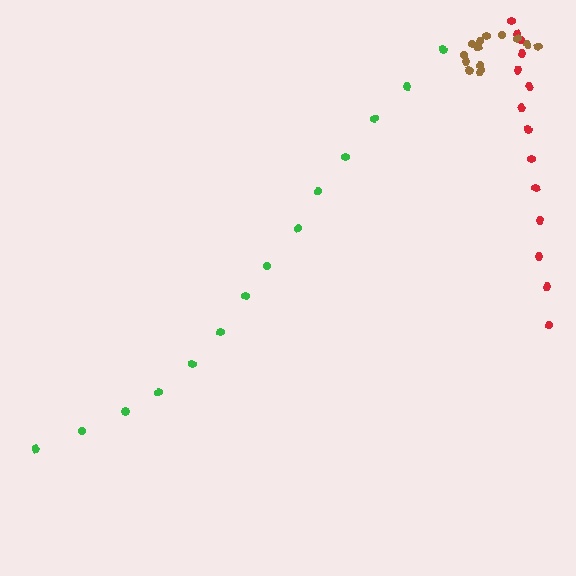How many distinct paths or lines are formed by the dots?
There are 3 distinct paths.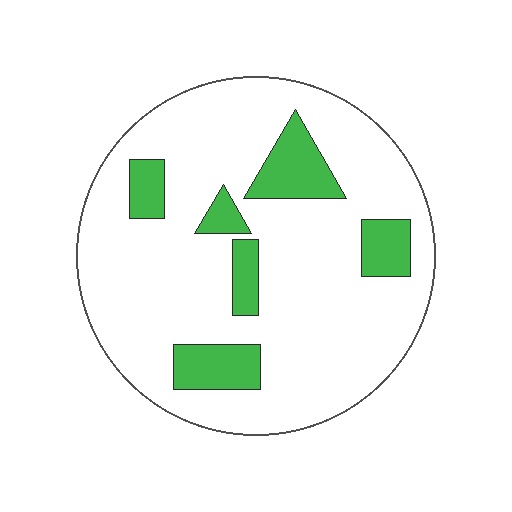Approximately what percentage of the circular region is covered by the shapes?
Approximately 15%.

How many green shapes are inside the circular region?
6.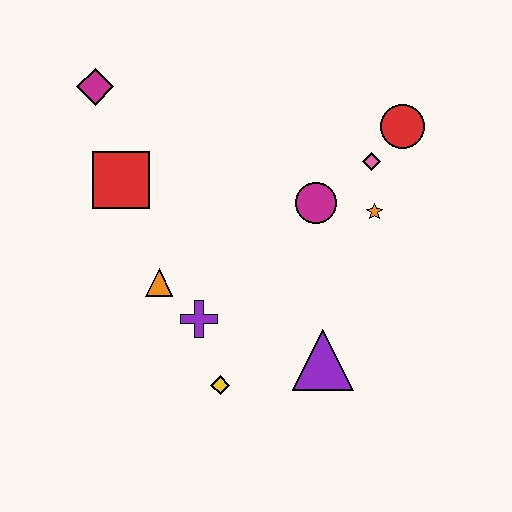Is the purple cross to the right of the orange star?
No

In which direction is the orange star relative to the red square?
The orange star is to the right of the red square.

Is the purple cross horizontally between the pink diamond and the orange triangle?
Yes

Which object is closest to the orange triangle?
The purple cross is closest to the orange triangle.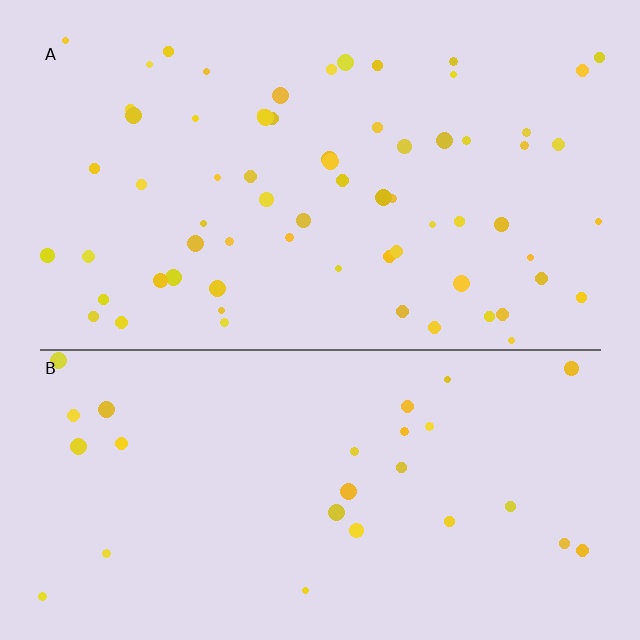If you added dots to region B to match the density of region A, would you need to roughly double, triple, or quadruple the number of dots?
Approximately double.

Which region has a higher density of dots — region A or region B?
A (the top).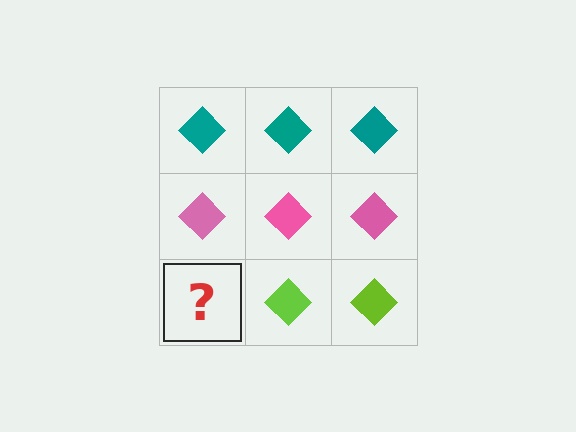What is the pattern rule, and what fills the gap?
The rule is that each row has a consistent color. The gap should be filled with a lime diamond.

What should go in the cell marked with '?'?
The missing cell should contain a lime diamond.